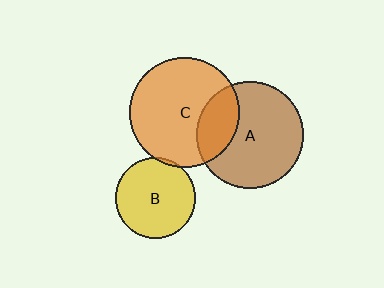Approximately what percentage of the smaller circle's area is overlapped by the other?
Approximately 25%.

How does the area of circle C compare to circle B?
Approximately 1.9 times.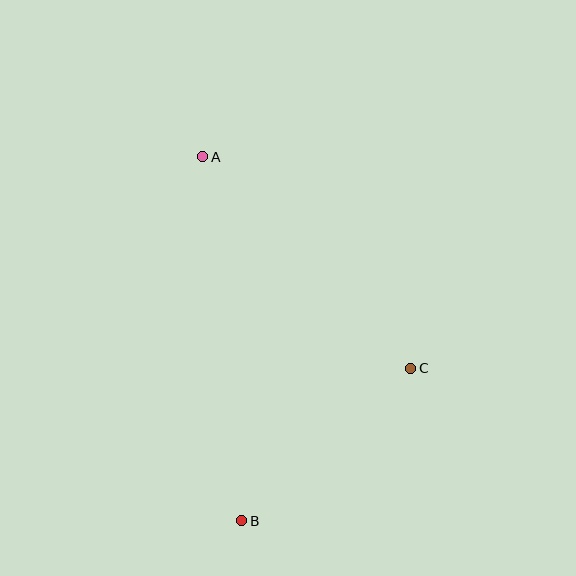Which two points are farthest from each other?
Points A and B are farthest from each other.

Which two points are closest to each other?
Points B and C are closest to each other.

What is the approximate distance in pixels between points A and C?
The distance between A and C is approximately 297 pixels.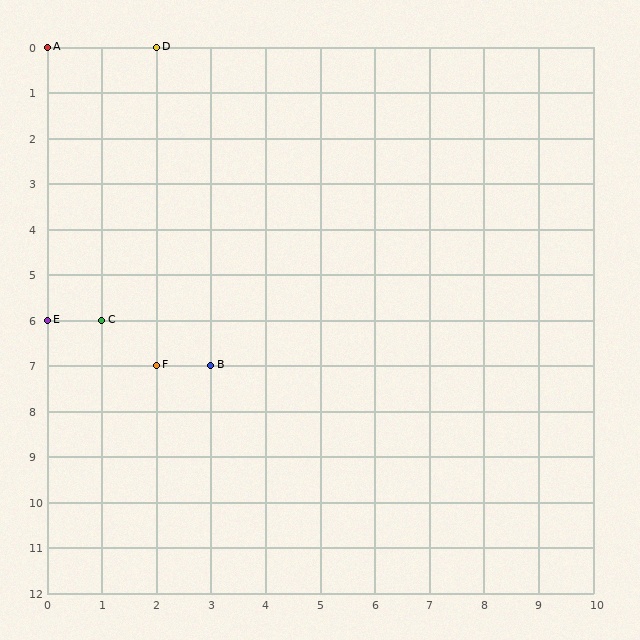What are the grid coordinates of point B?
Point B is at grid coordinates (3, 7).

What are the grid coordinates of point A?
Point A is at grid coordinates (0, 0).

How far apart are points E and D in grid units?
Points E and D are 2 columns and 6 rows apart (about 6.3 grid units diagonally).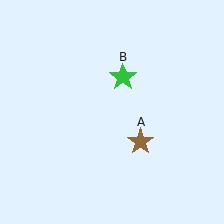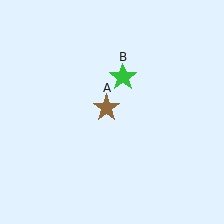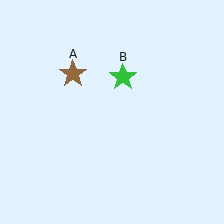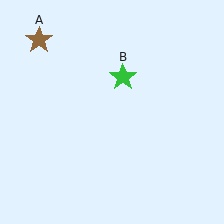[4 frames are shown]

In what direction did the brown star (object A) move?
The brown star (object A) moved up and to the left.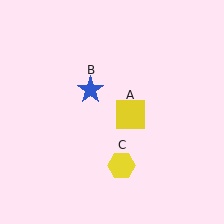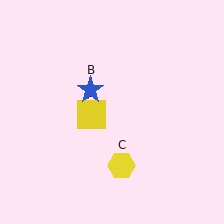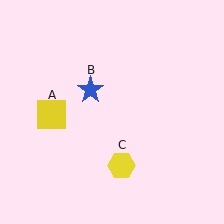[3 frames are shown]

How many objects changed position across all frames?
1 object changed position: yellow square (object A).